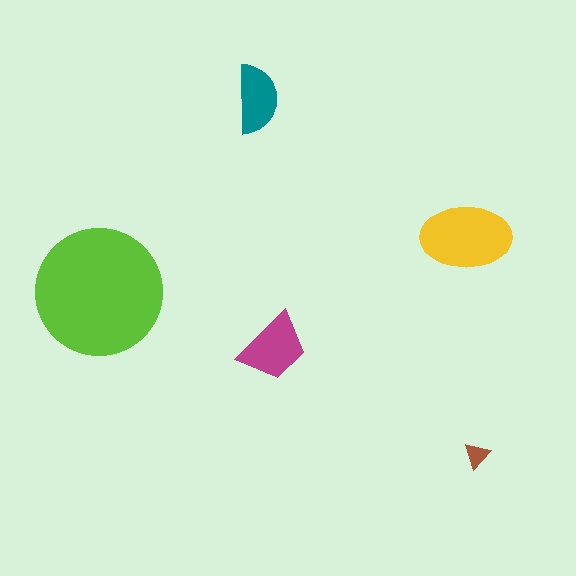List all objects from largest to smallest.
The lime circle, the yellow ellipse, the magenta trapezoid, the teal semicircle, the brown triangle.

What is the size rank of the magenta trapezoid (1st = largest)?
3rd.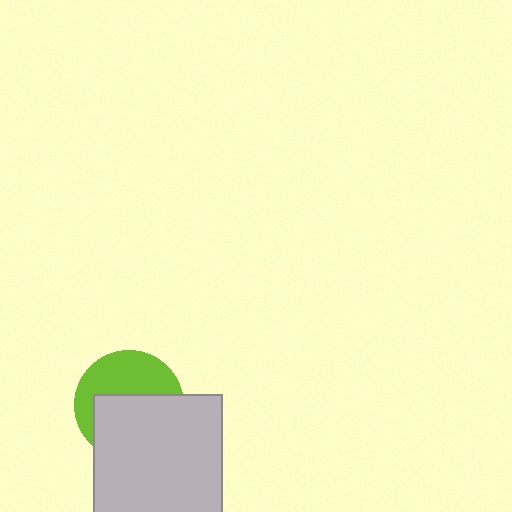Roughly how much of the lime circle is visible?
About half of it is visible (roughly 45%).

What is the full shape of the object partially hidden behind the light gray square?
The partially hidden object is a lime circle.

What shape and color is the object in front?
The object in front is a light gray square.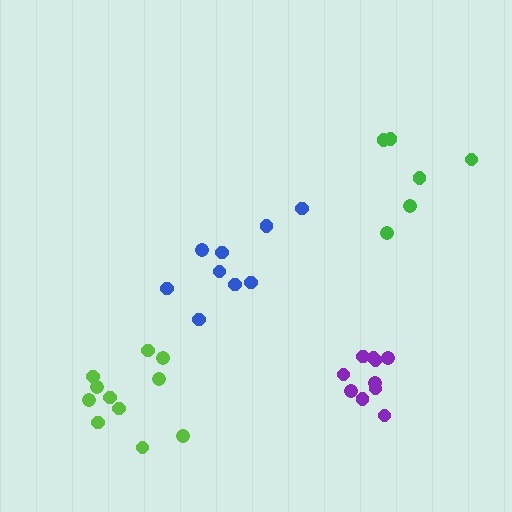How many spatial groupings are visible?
There are 4 spatial groupings.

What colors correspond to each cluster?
The clusters are colored: green, purple, blue, lime.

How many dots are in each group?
Group 1: 6 dots, Group 2: 10 dots, Group 3: 9 dots, Group 4: 11 dots (36 total).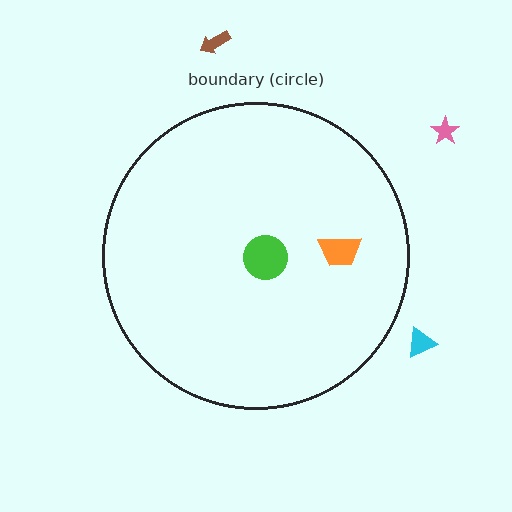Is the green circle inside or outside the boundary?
Inside.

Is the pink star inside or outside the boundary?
Outside.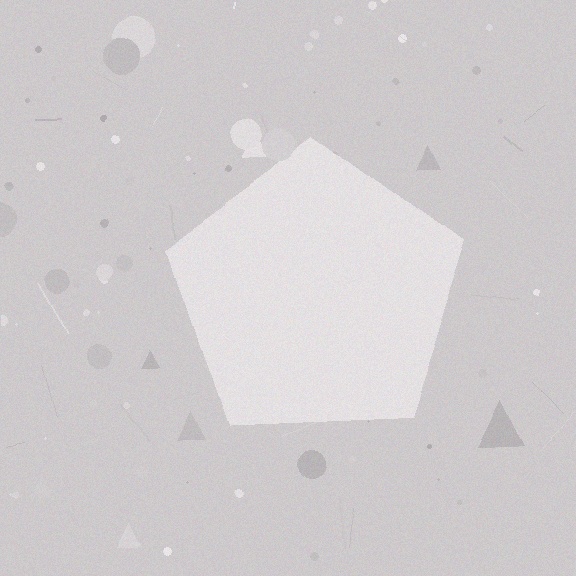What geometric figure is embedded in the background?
A pentagon is embedded in the background.